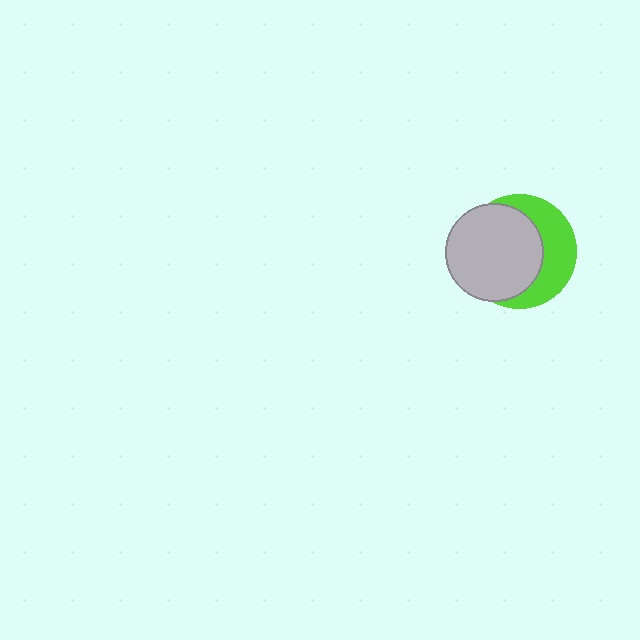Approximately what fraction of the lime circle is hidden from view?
Roughly 60% of the lime circle is hidden behind the light gray circle.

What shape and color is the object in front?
The object in front is a light gray circle.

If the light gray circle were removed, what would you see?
You would see the complete lime circle.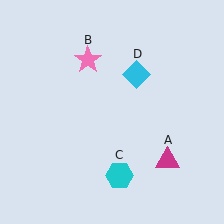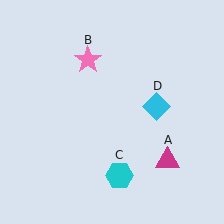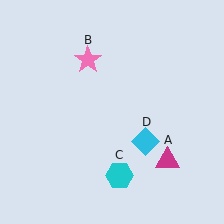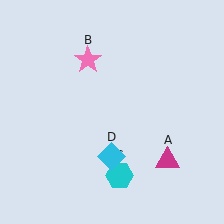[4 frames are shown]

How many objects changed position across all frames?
1 object changed position: cyan diamond (object D).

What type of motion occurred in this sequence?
The cyan diamond (object D) rotated clockwise around the center of the scene.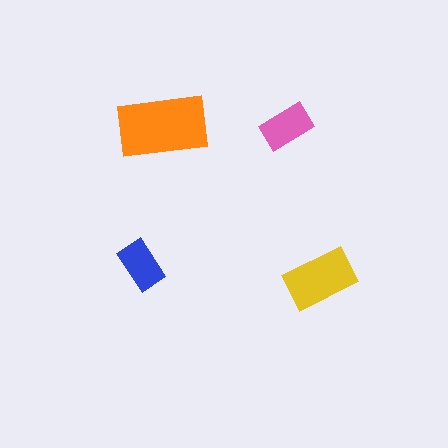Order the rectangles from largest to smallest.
the orange one, the yellow one, the pink one, the blue one.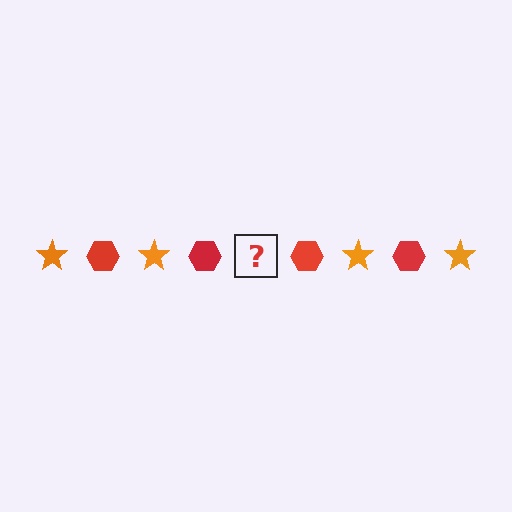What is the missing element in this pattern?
The missing element is an orange star.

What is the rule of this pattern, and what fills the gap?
The rule is that the pattern alternates between orange star and red hexagon. The gap should be filled with an orange star.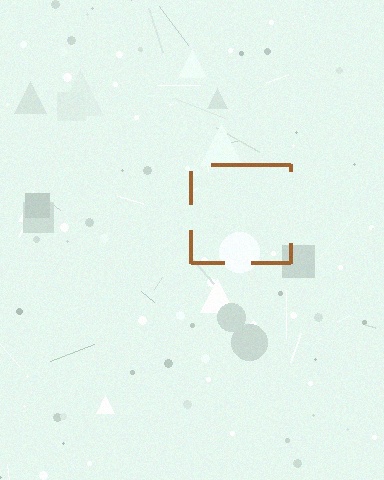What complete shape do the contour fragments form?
The contour fragments form a square.